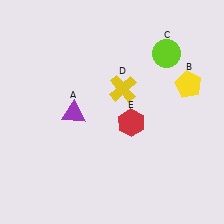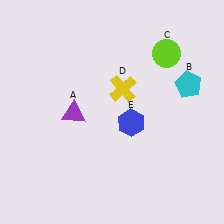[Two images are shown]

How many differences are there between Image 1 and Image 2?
There are 2 differences between the two images.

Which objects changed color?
B changed from yellow to cyan. E changed from red to blue.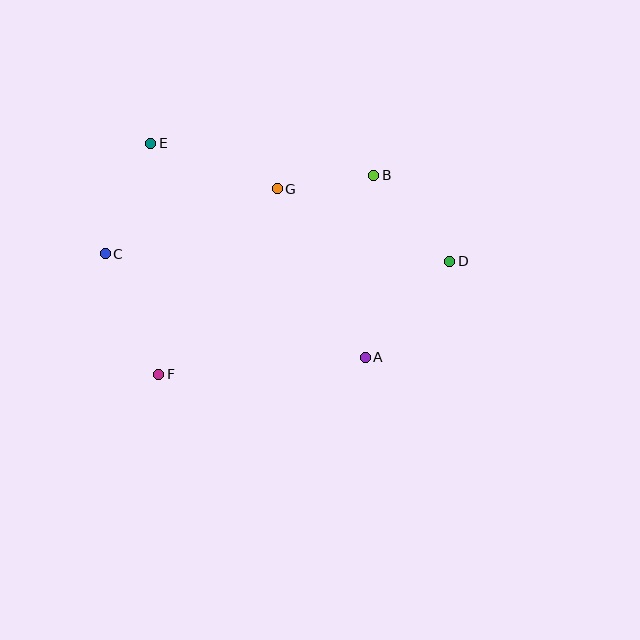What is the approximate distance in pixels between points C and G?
The distance between C and G is approximately 184 pixels.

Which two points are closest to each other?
Points B and G are closest to each other.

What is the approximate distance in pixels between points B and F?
The distance between B and F is approximately 293 pixels.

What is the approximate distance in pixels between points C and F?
The distance between C and F is approximately 132 pixels.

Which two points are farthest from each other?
Points C and D are farthest from each other.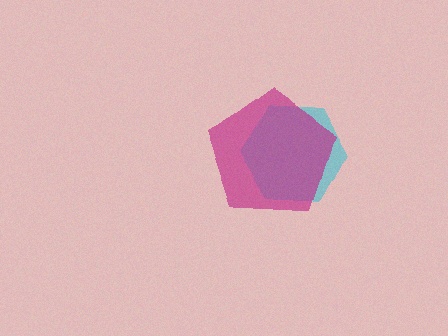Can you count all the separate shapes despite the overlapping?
Yes, there are 2 separate shapes.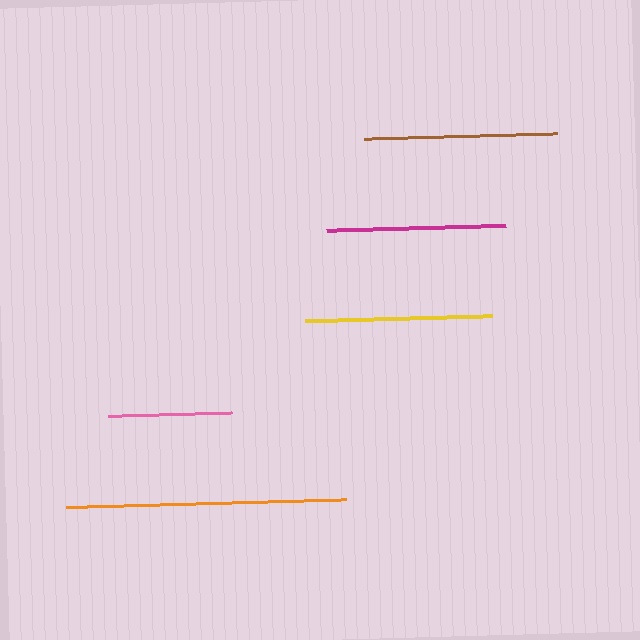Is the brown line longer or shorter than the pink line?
The brown line is longer than the pink line.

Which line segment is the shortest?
The pink line is the shortest at approximately 124 pixels.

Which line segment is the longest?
The orange line is the longest at approximately 280 pixels.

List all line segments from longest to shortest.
From longest to shortest: orange, brown, yellow, magenta, pink.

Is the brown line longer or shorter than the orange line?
The orange line is longer than the brown line.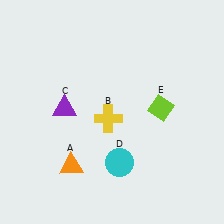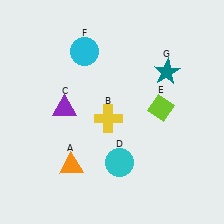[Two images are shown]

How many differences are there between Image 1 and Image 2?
There are 2 differences between the two images.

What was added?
A cyan circle (F), a teal star (G) were added in Image 2.